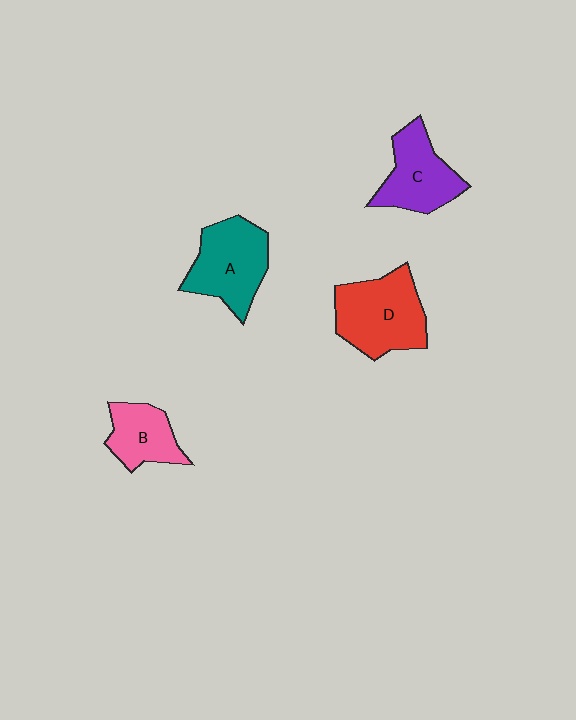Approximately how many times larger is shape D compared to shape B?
Approximately 1.6 times.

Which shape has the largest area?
Shape D (red).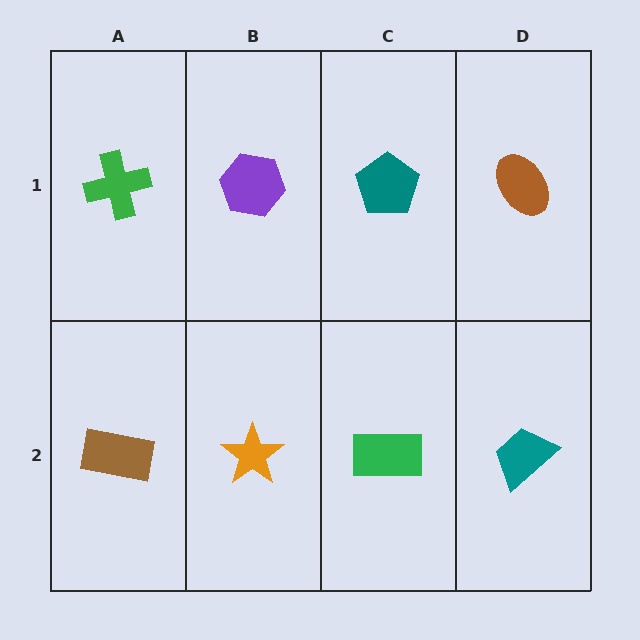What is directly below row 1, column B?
An orange star.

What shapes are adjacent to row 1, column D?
A teal trapezoid (row 2, column D), a teal pentagon (row 1, column C).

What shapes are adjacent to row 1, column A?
A brown rectangle (row 2, column A), a purple hexagon (row 1, column B).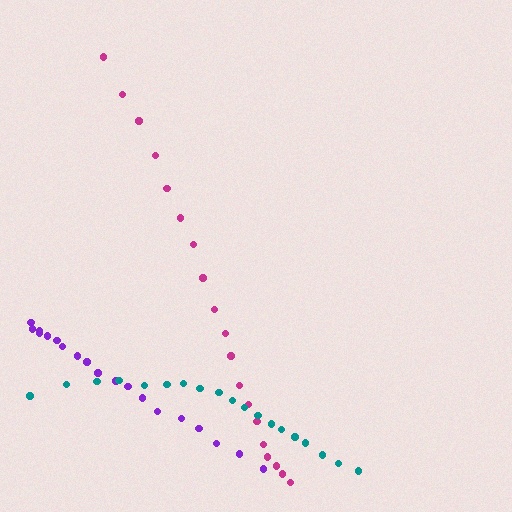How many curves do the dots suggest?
There are 3 distinct paths.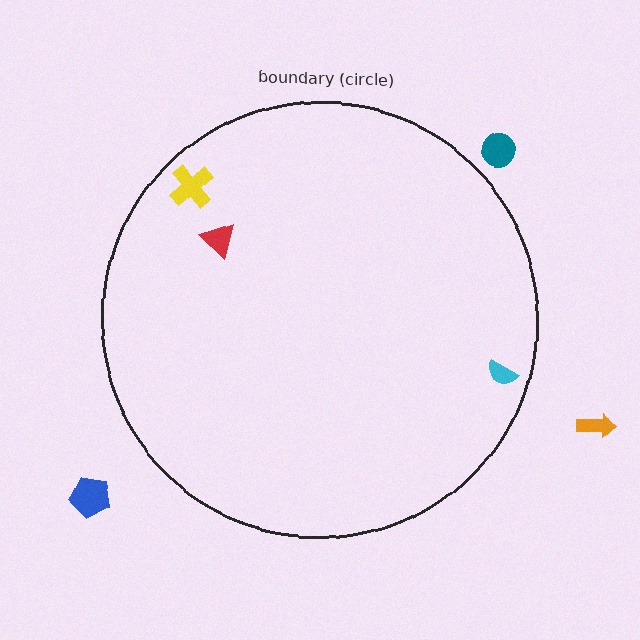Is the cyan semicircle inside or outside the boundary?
Inside.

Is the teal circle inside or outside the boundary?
Outside.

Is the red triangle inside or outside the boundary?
Inside.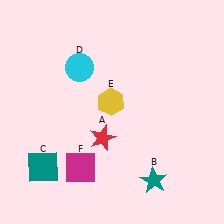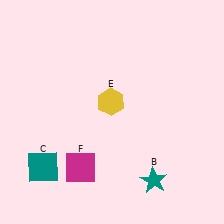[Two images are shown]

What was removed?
The cyan circle (D), the red star (A) were removed in Image 2.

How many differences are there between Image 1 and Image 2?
There are 2 differences between the two images.